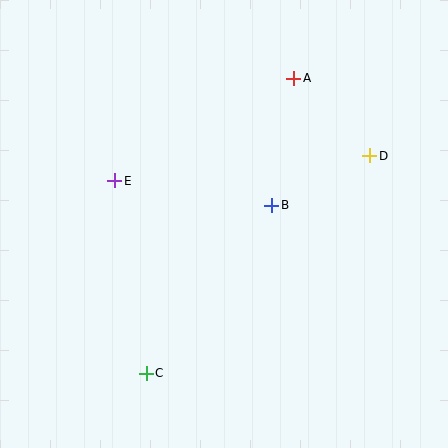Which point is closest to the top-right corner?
Point A is closest to the top-right corner.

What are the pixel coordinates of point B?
Point B is at (272, 205).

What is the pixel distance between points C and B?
The distance between C and B is 210 pixels.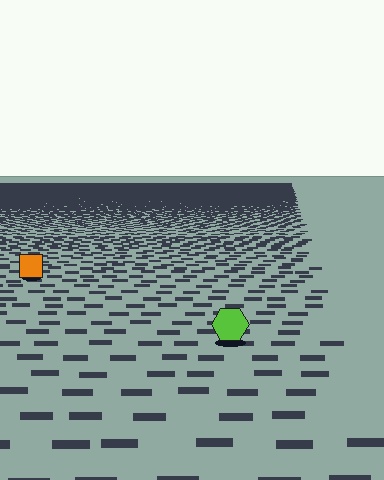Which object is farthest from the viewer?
The orange square is farthest from the viewer. It appears smaller and the ground texture around it is denser.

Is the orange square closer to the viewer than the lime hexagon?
No. The lime hexagon is closer — you can tell from the texture gradient: the ground texture is coarser near it.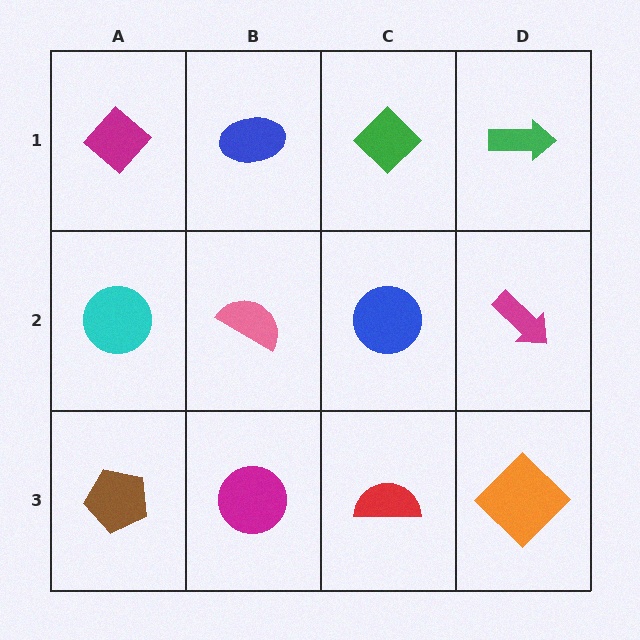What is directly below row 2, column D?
An orange diamond.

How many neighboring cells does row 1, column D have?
2.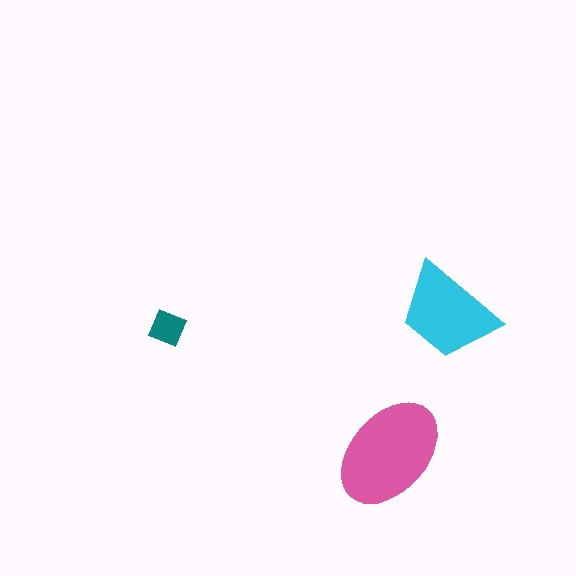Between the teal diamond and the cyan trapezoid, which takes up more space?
The cyan trapezoid.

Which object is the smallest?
The teal diamond.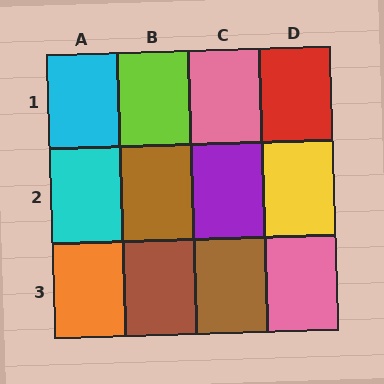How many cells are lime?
1 cell is lime.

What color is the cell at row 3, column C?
Brown.